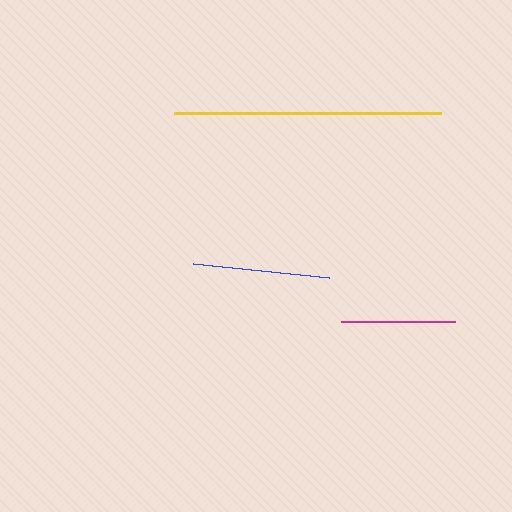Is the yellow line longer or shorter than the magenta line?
The yellow line is longer than the magenta line.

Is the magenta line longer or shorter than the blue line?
The blue line is longer than the magenta line.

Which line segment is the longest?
The yellow line is the longest at approximately 267 pixels.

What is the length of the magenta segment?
The magenta segment is approximately 114 pixels long.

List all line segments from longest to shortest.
From longest to shortest: yellow, blue, magenta.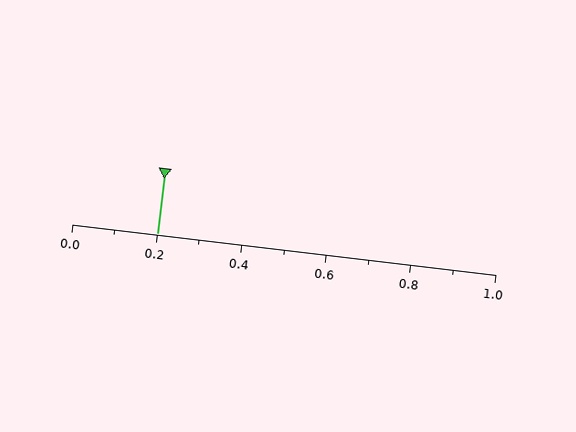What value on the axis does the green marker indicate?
The marker indicates approximately 0.2.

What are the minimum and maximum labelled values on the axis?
The axis runs from 0.0 to 1.0.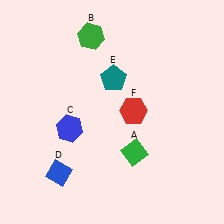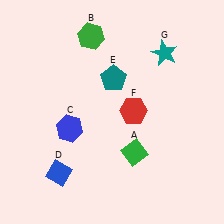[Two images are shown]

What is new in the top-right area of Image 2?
A teal star (G) was added in the top-right area of Image 2.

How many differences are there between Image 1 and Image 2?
There is 1 difference between the two images.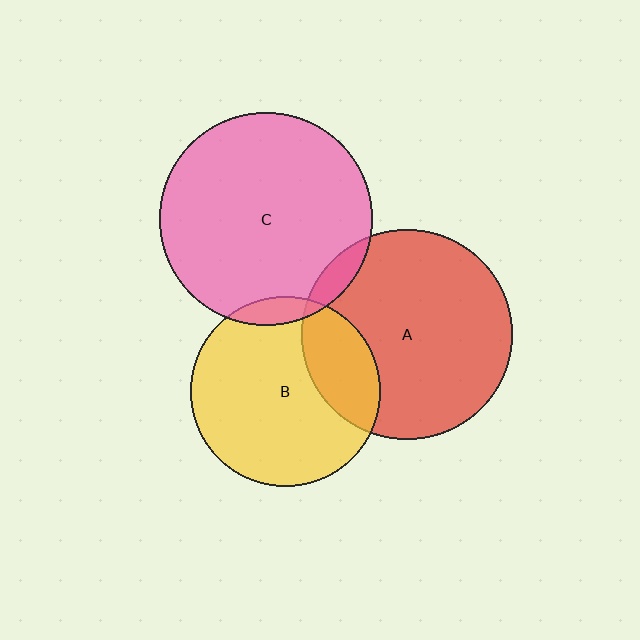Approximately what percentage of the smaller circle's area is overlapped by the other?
Approximately 5%.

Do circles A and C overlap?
Yes.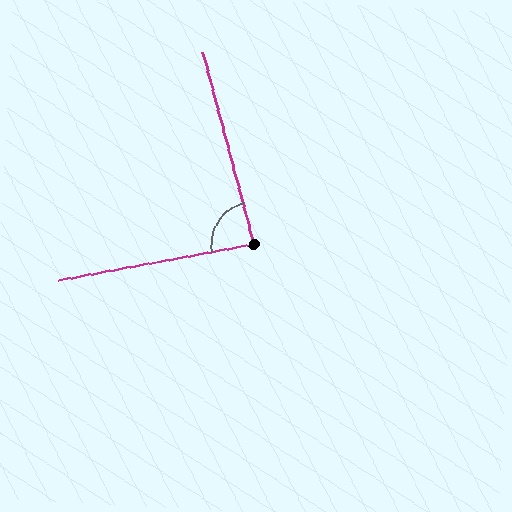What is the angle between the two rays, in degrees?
Approximately 86 degrees.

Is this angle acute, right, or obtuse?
It is approximately a right angle.